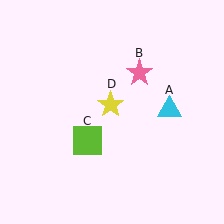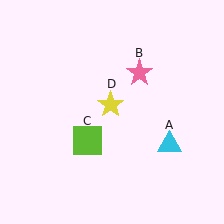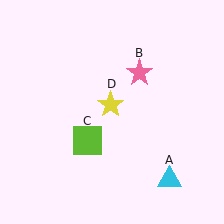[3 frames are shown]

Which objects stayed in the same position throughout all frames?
Pink star (object B) and lime square (object C) and yellow star (object D) remained stationary.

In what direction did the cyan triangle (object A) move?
The cyan triangle (object A) moved down.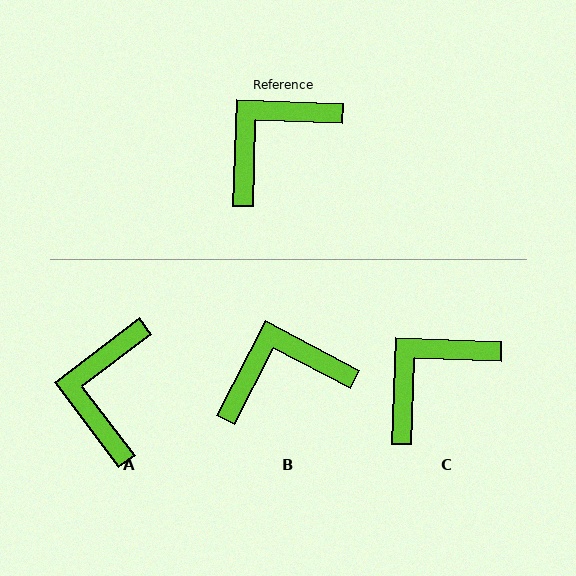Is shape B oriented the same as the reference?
No, it is off by about 26 degrees.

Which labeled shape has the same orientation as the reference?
C.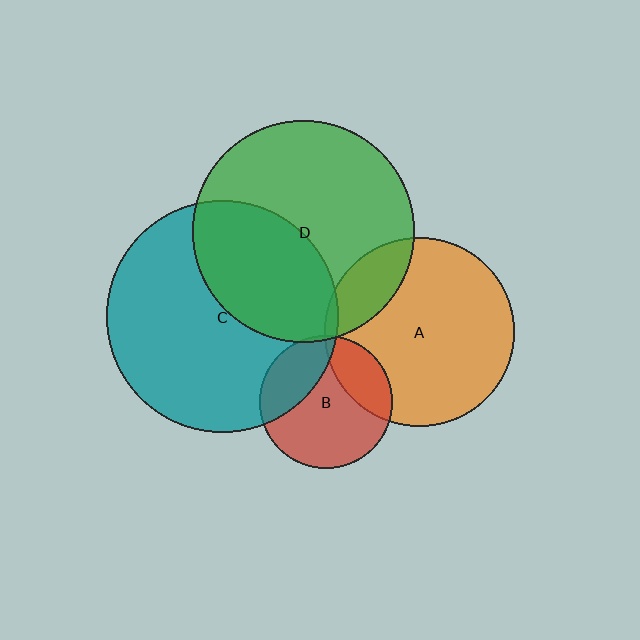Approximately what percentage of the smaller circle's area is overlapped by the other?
Approximately 25%.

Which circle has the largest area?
Circle C (teal).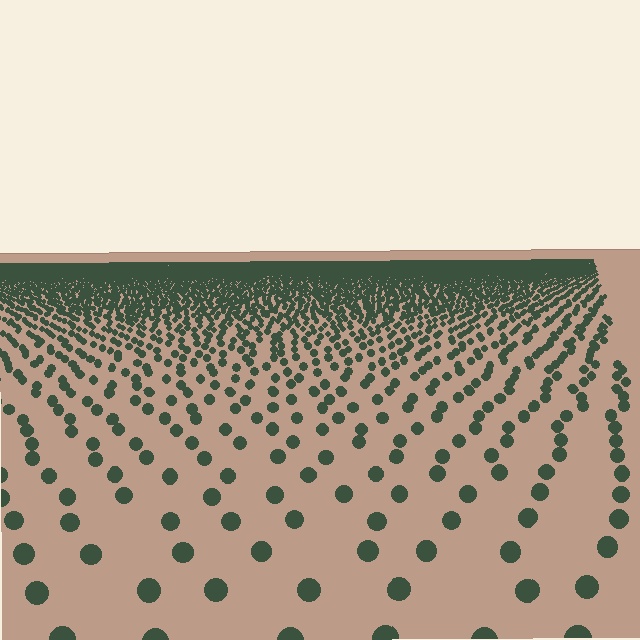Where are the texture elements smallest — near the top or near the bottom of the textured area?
Near the top.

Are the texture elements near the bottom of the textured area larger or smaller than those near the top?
Larger. Near the bottom, elements are closer to the viewer and appear at a bigger on-screen size.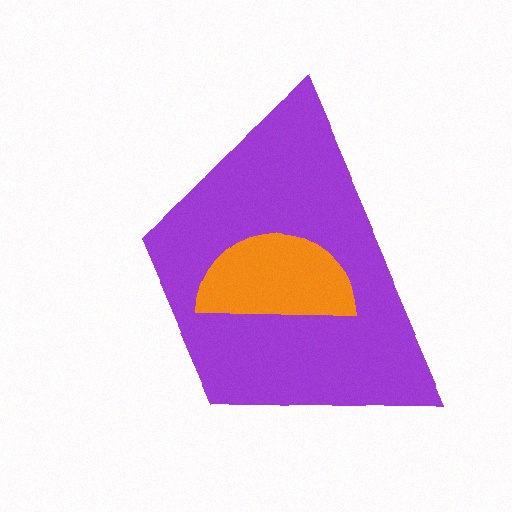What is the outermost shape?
The purple trapezoid.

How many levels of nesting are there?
2.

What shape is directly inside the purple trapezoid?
The orange semicircle.